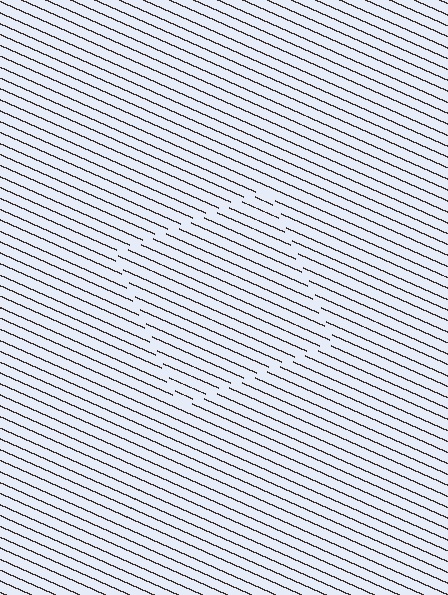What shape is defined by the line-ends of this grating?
An illusory square. The interior of the shape contains the same grating, shifted by half a period — the contour is defined by the phase discontinuity where line-ends from the inner and outer gratings abut.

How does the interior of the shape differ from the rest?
The interior of the shape contains the same grating, shifted by half a period — the contour is defined by the phase discontinuity where line-ends from the inner and outer gratings abut.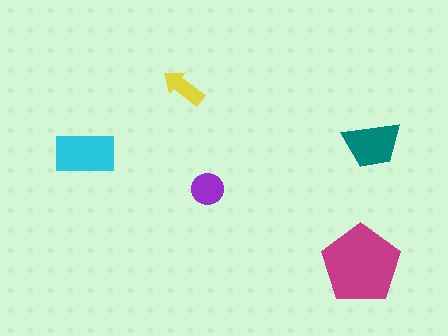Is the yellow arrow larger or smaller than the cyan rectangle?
Smaller.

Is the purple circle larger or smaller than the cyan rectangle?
Smaller.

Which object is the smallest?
The yellow arrow.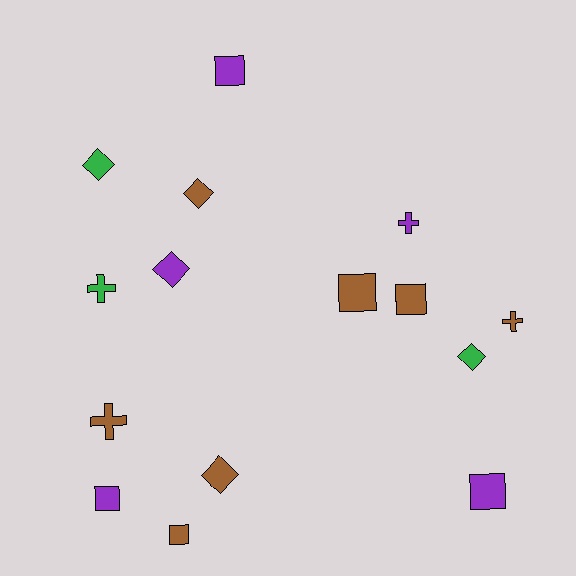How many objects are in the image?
There are 15 objects.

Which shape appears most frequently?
Square, with 6 objects.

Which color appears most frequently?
Brown, with 7 objects.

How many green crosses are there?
There is 1 green cross.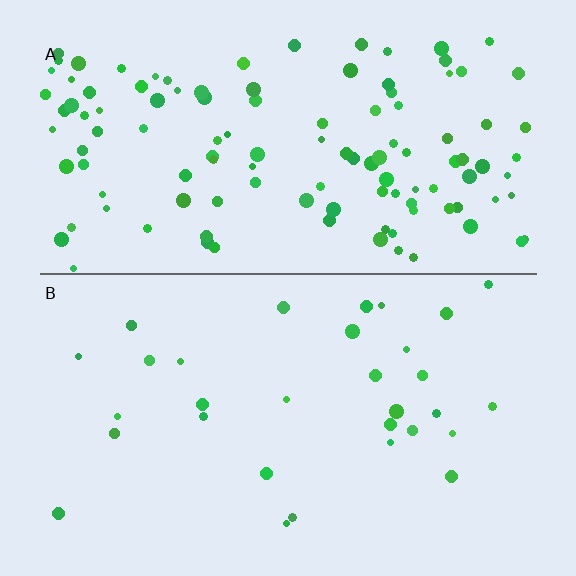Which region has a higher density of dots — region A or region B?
A (the top).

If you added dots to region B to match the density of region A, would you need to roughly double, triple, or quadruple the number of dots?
Approximately quadruple.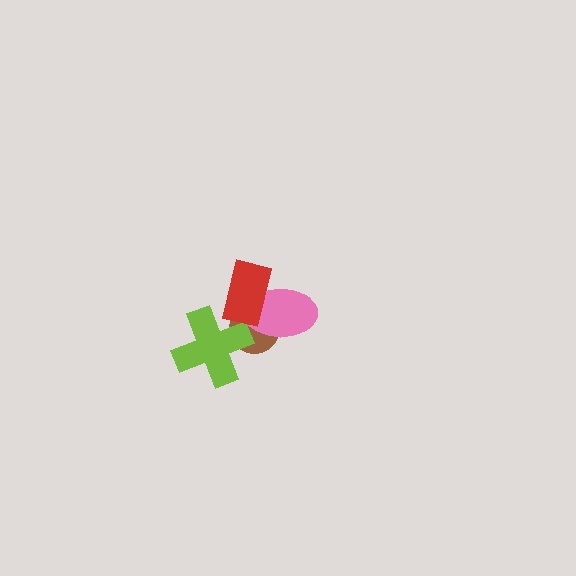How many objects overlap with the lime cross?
1 object overlaps with the lime cross.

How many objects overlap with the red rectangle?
2 objects overlap with the red rectangle.